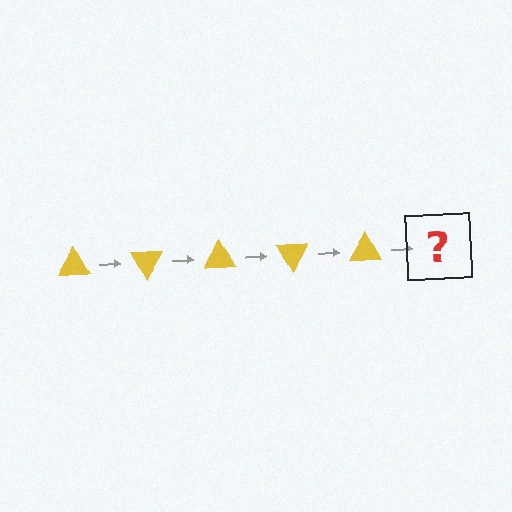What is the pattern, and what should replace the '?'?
The pattern is that the triangle rotates 60 degrees each step. The '?' should be a yellow triangle rotated 300 degrees.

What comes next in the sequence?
The next element should be a yellow triangle rotated 300 degrees.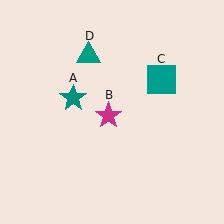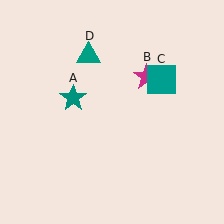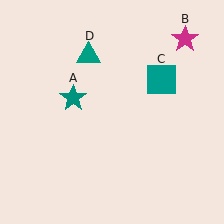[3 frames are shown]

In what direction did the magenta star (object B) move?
The magenta star (object B) moved up and to the right.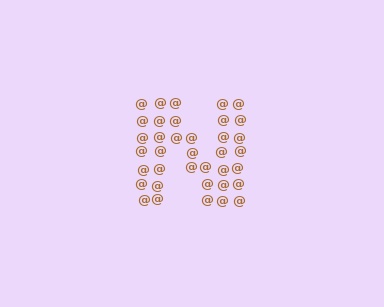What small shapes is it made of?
It is made of small at signs.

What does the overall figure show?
The overall figure shows the letter N.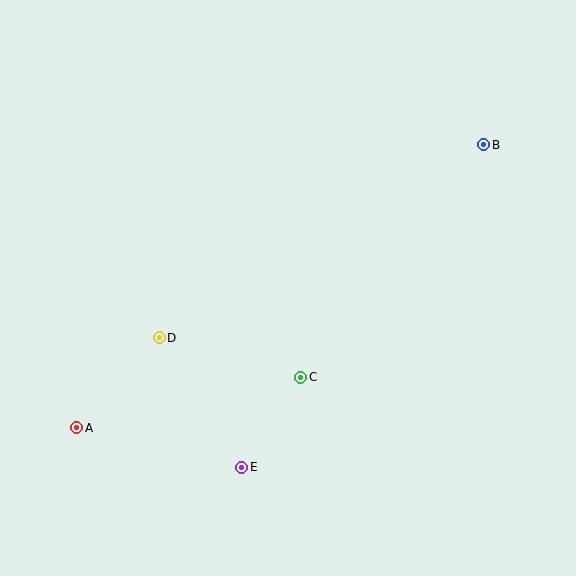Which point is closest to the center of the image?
Point C at (301, 377) is closest to the center.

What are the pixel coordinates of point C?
Point C is at (301, 377).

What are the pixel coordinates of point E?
Point E is at (242, 467).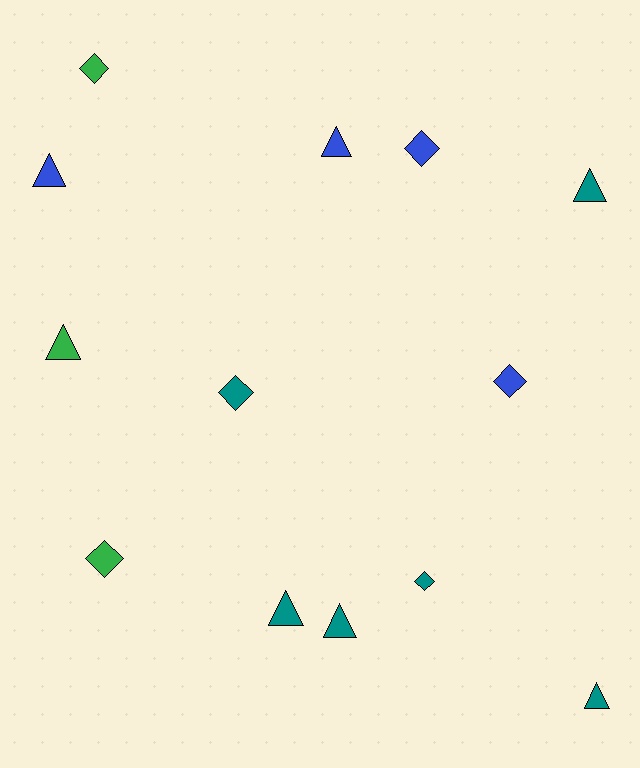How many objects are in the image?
There are 13 objects.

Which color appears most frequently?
Teal, with 6 objects.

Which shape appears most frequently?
Triangle, with 7 objects.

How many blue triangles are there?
There are 2 blue triangles.